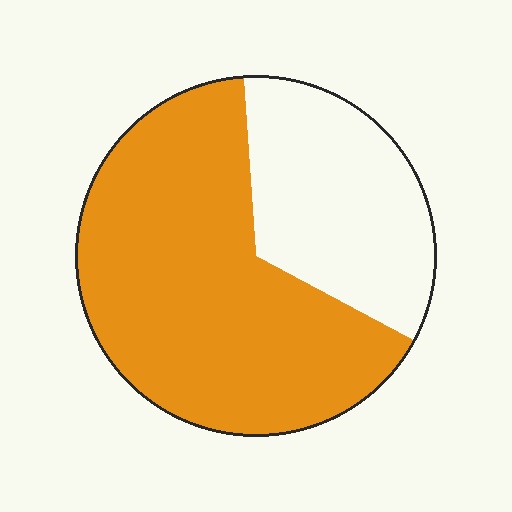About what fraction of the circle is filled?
About two thirds (2/3).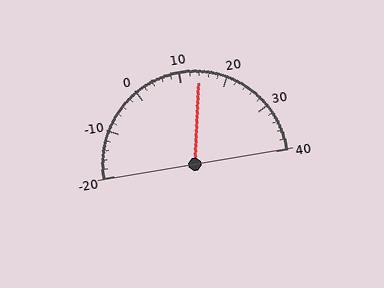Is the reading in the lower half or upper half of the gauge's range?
The reading is in the upper half of the range (-20 to 40).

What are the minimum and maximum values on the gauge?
The gauge ranges from -20 to 40.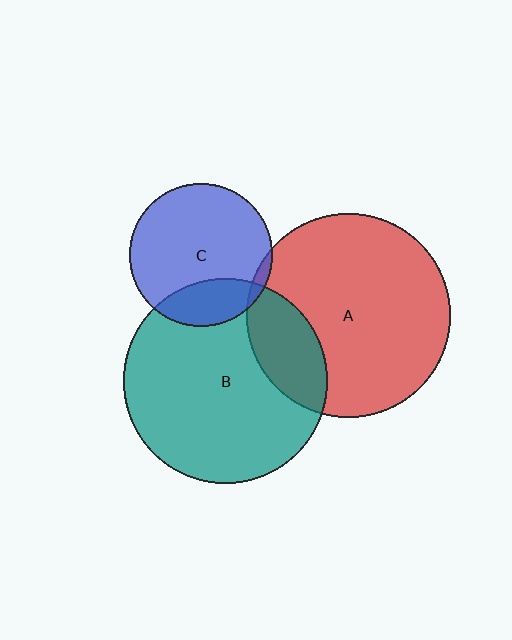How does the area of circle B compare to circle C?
Approximately 2.1 times.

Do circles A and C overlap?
Yes.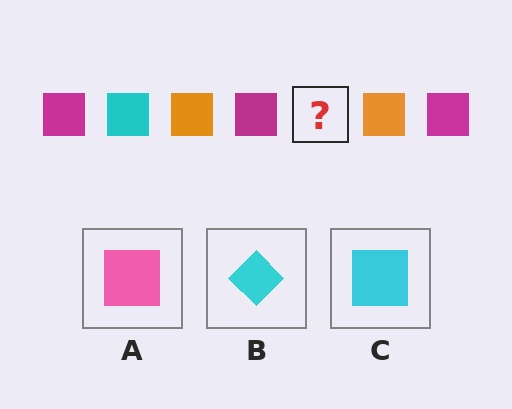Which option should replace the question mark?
Option C.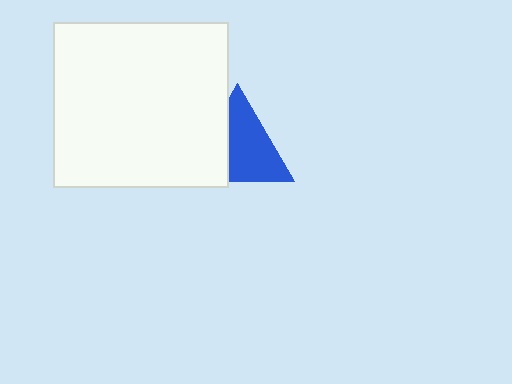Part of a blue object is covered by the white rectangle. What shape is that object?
It is a triangle.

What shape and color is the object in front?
The object in front is a white rectangle.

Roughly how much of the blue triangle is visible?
About half of it is visible (roughly 63%).